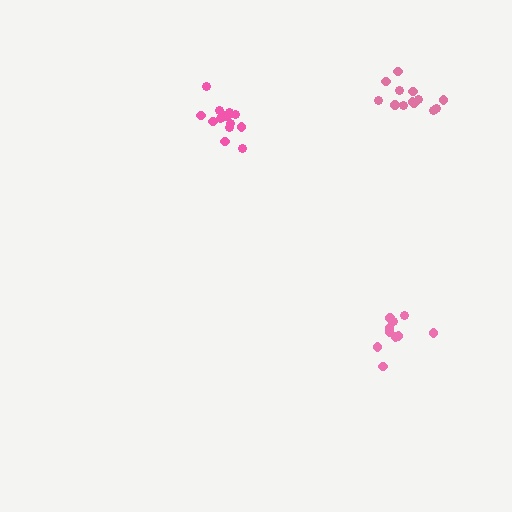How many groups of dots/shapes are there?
There are 3 groups.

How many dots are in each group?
Group 1: 10 dots, Group 2: 13 dots, Group 3: 14 dots (37 total).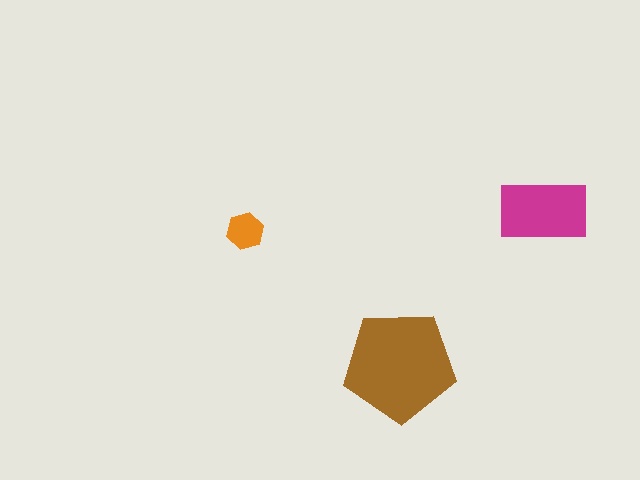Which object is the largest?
The brown pentagon.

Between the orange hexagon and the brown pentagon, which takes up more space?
The brown pentagon.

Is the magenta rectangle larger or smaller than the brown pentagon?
Smaller.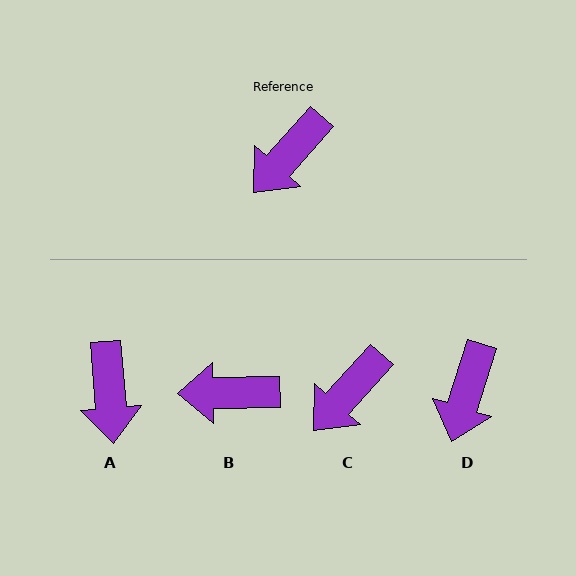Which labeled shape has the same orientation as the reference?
C.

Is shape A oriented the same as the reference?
No, it is off by about 47 degrees.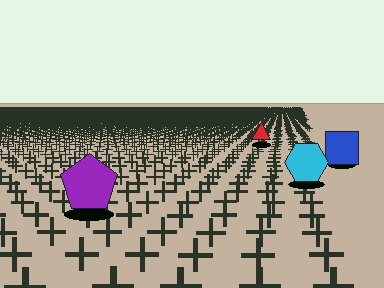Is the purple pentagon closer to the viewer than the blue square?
Yes. The purple pentagon is closer — you can tell from the texture gradient: the ground texture is coarser near it.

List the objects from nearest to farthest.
From nearest to farthest: the purple pentagon, the cyan hexagon, the blue square, the red triangle.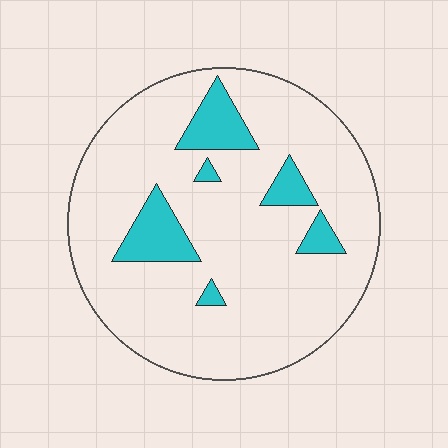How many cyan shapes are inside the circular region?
6.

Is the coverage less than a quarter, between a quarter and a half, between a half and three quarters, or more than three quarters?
Less than a quarter.